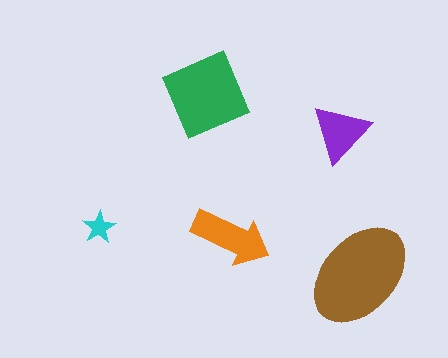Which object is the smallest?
The cyan star.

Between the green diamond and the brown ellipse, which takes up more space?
The brown ellipse.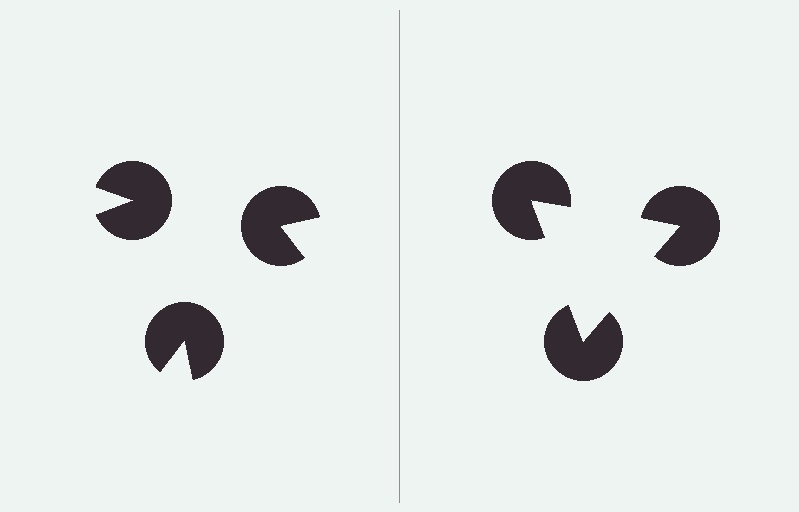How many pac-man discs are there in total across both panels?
6 — 3 on each side.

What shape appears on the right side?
An illusory triangle.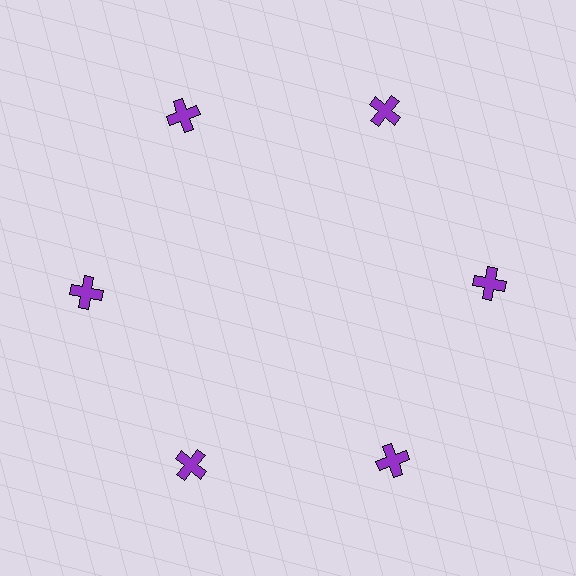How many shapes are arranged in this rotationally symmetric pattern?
There are 6 shapes, arranged in 6 groups of 1.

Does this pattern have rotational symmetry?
Yes, this pattern has 6-fold rotational symmetry. It looks the same after rotating 60 degrees around the center.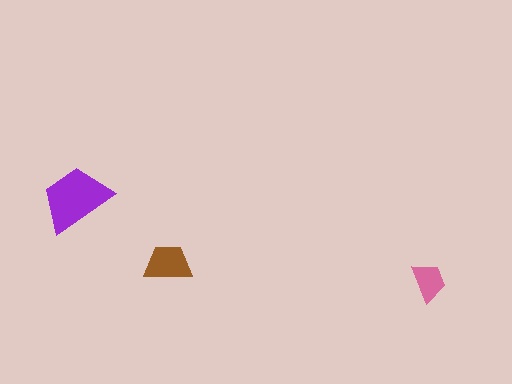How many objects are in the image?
There are 3 objects in the image.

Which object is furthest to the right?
The pink trapezoid is rightmost.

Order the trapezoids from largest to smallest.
the purple one, the brown one, the pink one.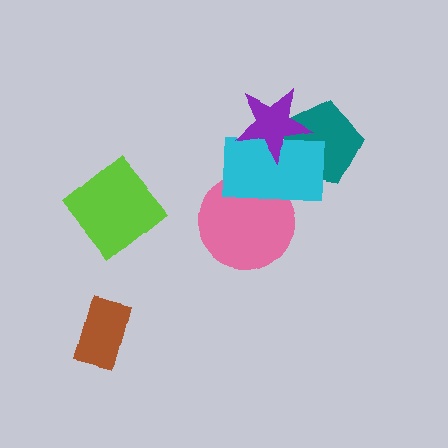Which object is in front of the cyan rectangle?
The purple star is in front of the cyan rectangle.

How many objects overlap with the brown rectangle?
0 objects overlap with the brown rectangle.